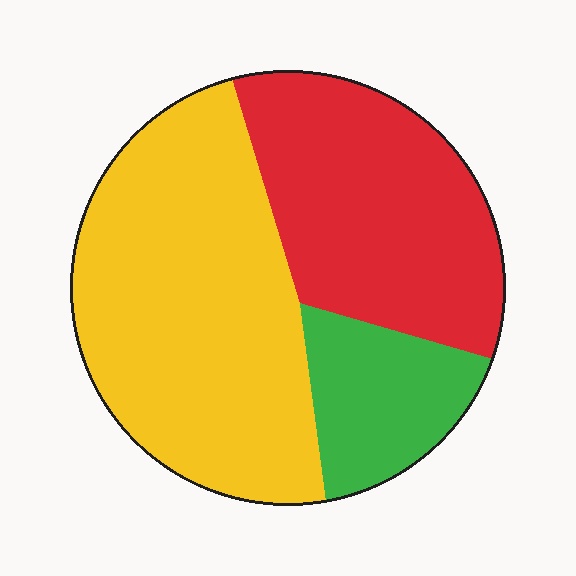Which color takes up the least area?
Green, at roughly 15%.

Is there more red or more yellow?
Yellow.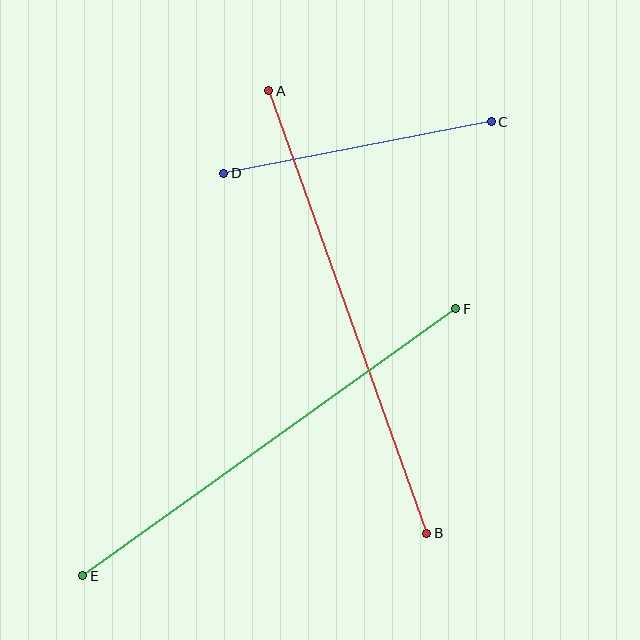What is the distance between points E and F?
The distance is approximately 458 pixels.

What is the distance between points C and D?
The distance is approximately 272 pixels.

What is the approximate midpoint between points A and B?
The midpoint is at approximately (348, 312) pixels.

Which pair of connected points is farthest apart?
Points A and B are farthest apart.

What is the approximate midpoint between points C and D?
The midpoint is at approximately (358, 148) pixels.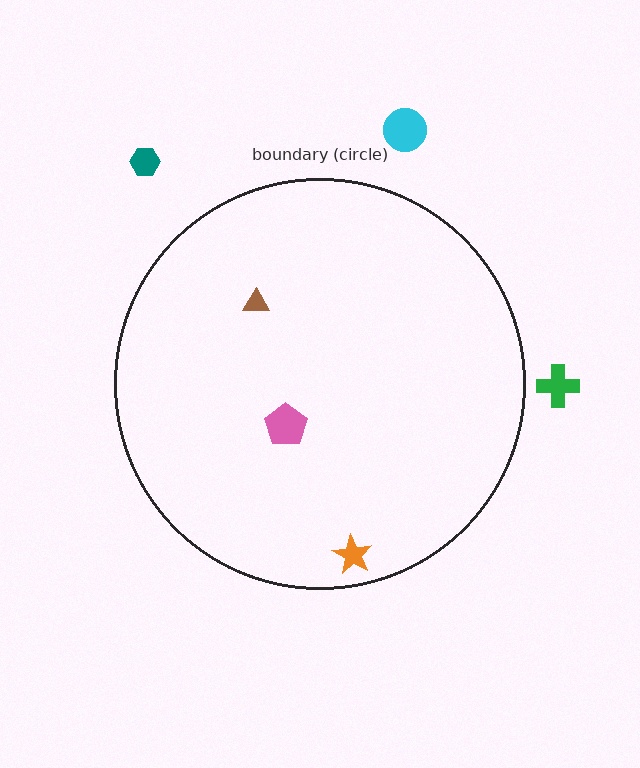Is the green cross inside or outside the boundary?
Outside.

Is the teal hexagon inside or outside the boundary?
Outside.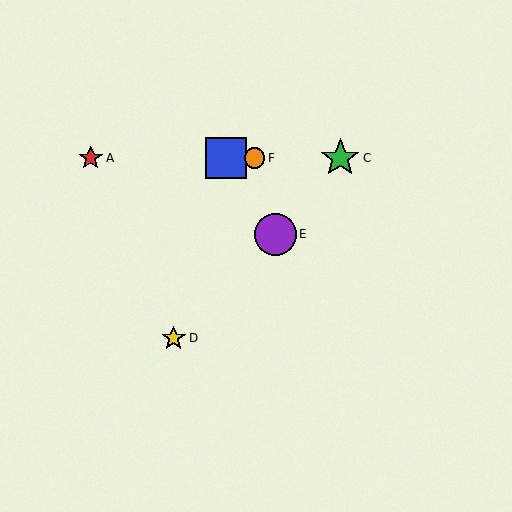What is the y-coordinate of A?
Object A is at y≈158.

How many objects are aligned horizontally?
4 objects (A, B, C, F) are aligned horizontally.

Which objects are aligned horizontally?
Objects A, B, C, F are aligned horizontally.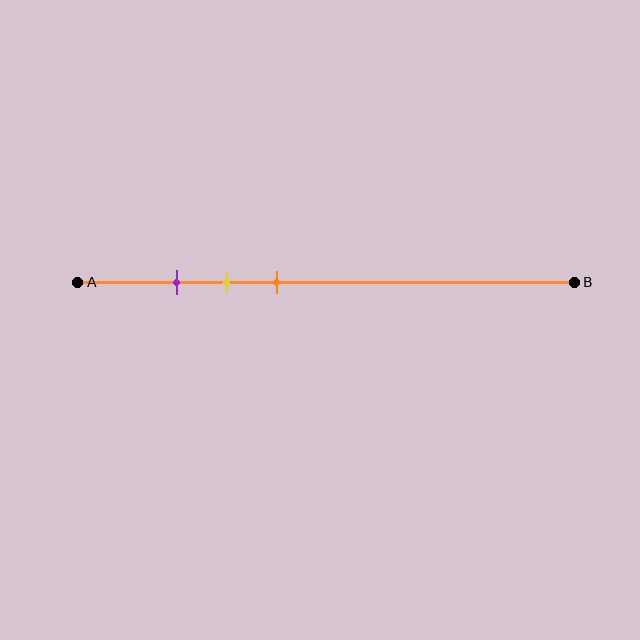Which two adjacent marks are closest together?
The purple and yellow marks are the closest adjacent pair.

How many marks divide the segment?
There are 3 marks dividing the segment.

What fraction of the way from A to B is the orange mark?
The orange mark is approximately 40% (0.4) of the way from A to B.